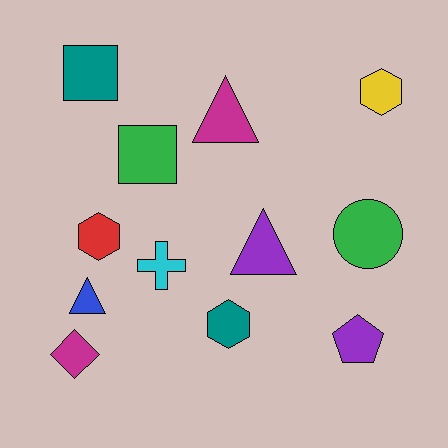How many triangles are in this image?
There are 3 triangles.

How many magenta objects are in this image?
There are 2 magenta objects.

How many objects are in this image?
There are 12 objects.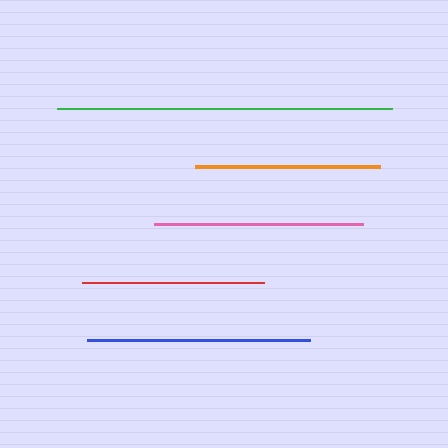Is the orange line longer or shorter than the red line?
The orange line is longer than the red line.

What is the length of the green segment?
The green segment is approximately 336 pixels long.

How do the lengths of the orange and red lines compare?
The orange and red lines are approximately the same length.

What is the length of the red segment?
The red segment is approximately 182 pixels long.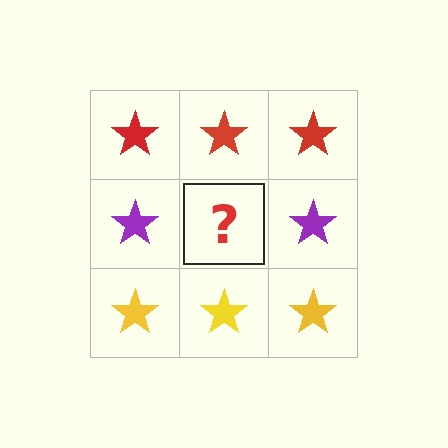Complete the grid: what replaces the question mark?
The question mark should be replaced with a purple star.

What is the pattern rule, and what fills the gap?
The rule is that each row has a consistent color. The gap should be filled with a purple star.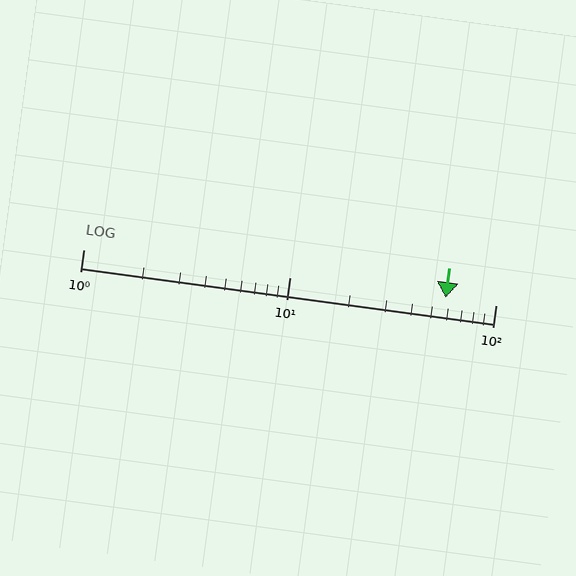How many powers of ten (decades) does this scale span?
The scale spans 2 decades, from 1 to 100.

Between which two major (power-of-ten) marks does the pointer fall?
The pointer is between 10 and 100.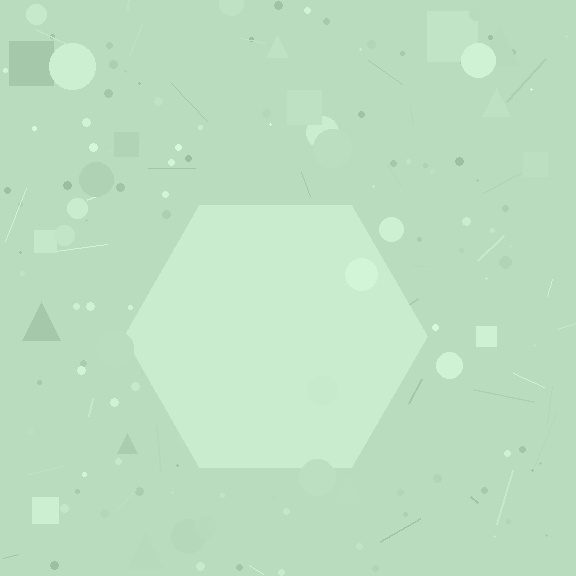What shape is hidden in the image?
A hexagon is hidden in the image.